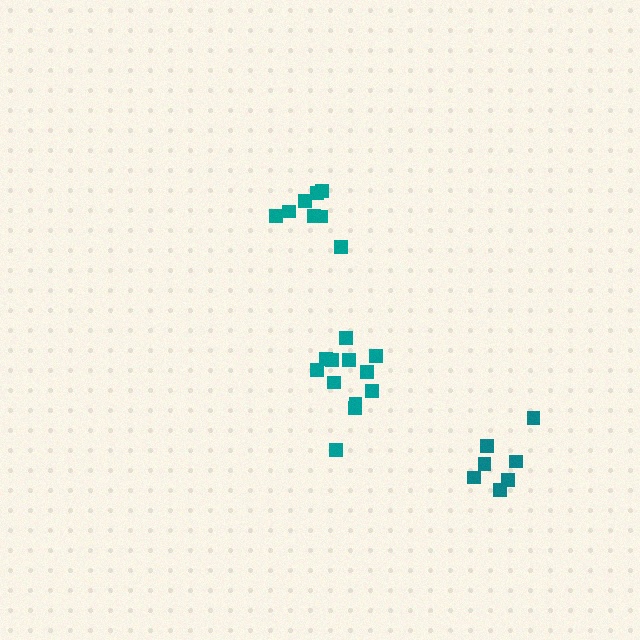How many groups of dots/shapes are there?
There are 3 groups.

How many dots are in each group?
Group 1: 12 dots, Group 2: 7 dots, Group 3: 8 dots (27 total).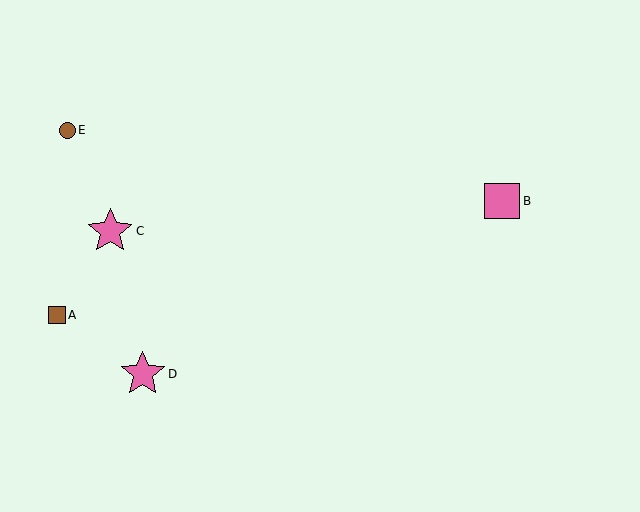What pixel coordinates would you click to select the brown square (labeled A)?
Click at (57, 315) to select the brown square A.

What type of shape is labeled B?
Shape B is a pink square.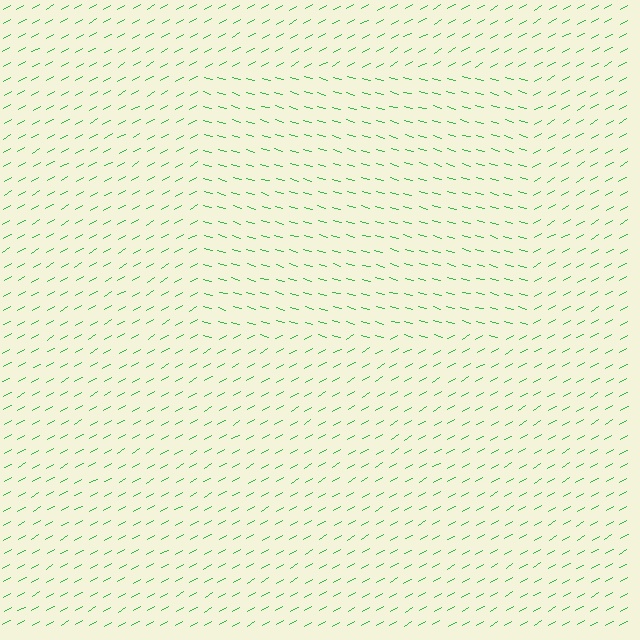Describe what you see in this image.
The image is filled with small green line segments. A rectangle region in the image has lines oriented differently from the surrounding lines, creating a visible texture boundary.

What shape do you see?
I see a rectangle.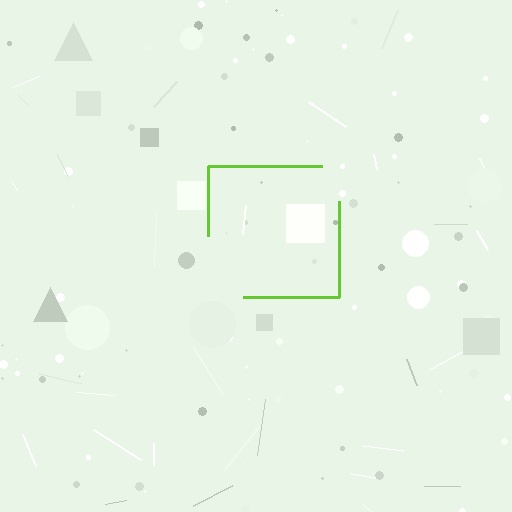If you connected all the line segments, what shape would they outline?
They would outline a square.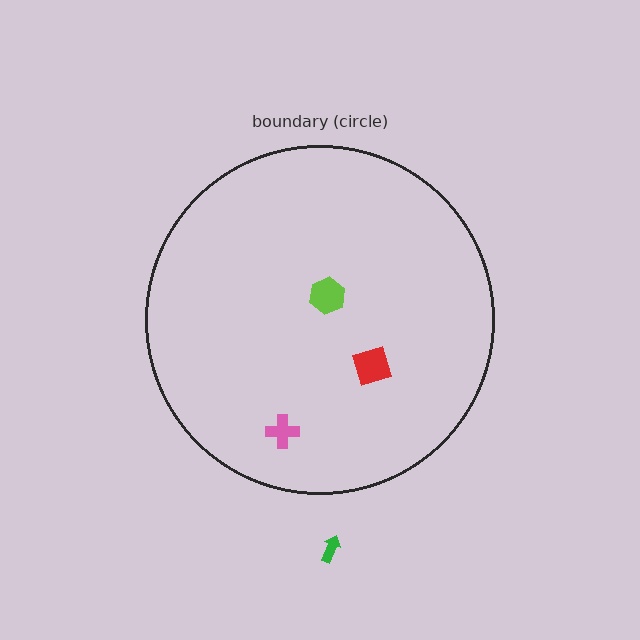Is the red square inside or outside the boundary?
Inside.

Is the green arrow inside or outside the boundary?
Outside.